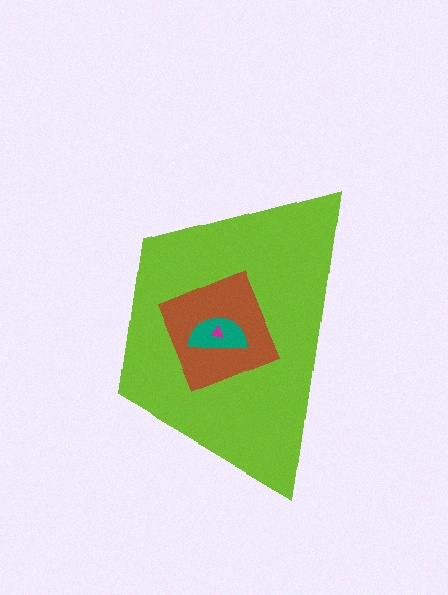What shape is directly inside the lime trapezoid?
The brown square.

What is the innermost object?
The magenta triangle.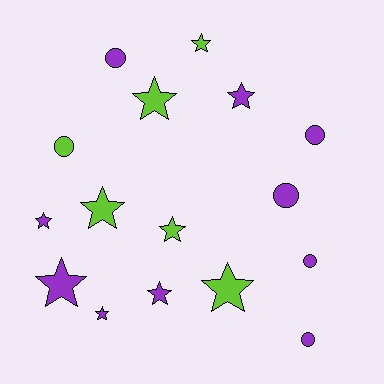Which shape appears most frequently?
Star, with 10 objects.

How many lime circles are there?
There is 1 lime circle.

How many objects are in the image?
There are 16 objects.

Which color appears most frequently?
Purple, with 10 objects.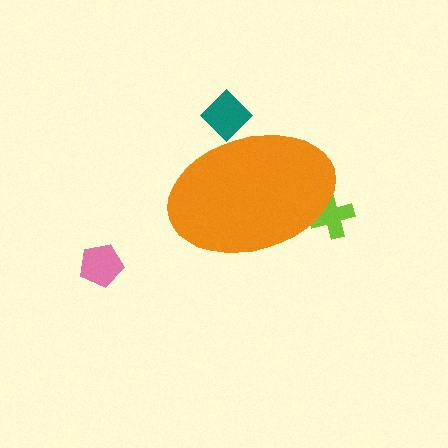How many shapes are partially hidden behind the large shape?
2 shapes are partially hidden.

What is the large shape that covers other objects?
An orange ellipse.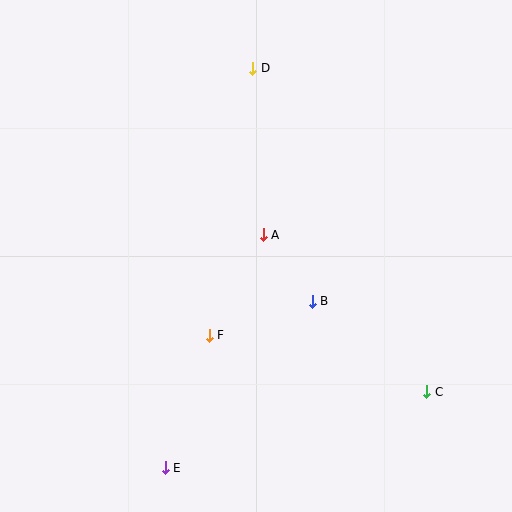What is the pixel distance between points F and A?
The distance between F and A is 114 pixels.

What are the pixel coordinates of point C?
Point C is at (427, 392).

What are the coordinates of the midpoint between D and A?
The midpoint between D and A is at (258, 152).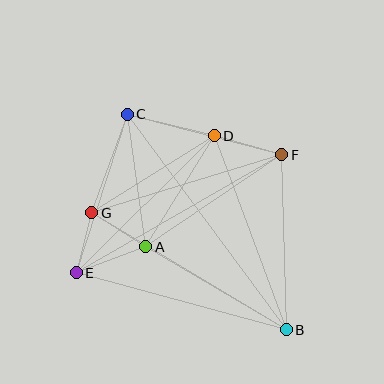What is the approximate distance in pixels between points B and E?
The distance between B and E is approximately 218 pixels.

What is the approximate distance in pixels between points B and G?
The distance between B and G is approximately 227 pixels.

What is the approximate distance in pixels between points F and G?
The distance between F and G is approximately 199 pixels.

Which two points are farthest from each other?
Points B and C are farthest from each other.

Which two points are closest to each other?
Points E and G are closest to each other.